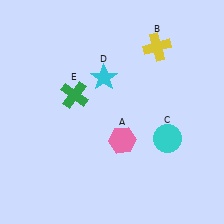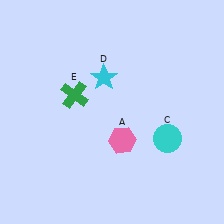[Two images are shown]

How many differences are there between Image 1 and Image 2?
There is 1 difference between the two images.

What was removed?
The yellow cross (B) was removed in Image 2.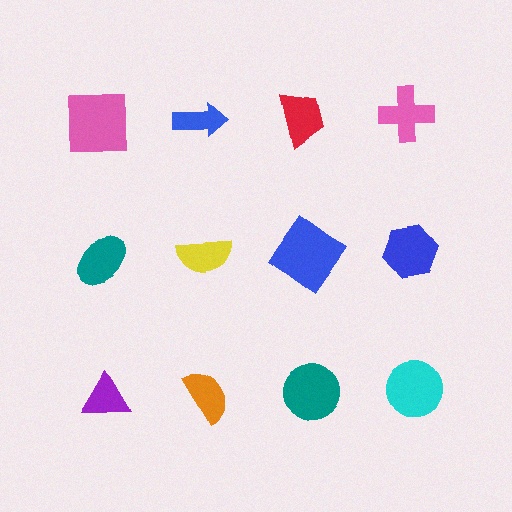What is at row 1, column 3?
A red trapezoid.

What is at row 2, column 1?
A teal ellipse.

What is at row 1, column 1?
A pink square.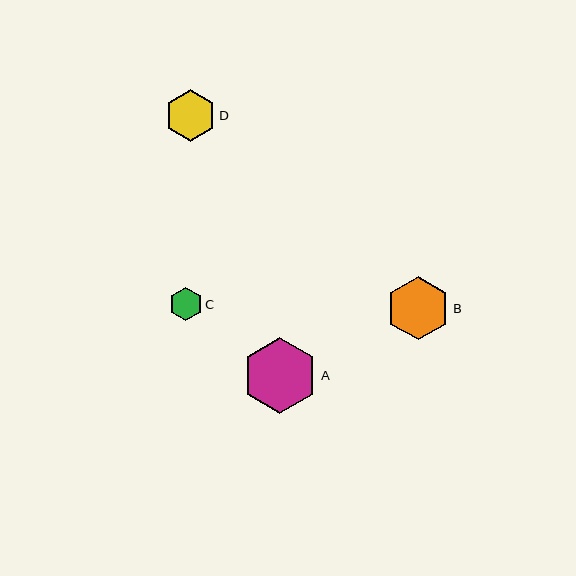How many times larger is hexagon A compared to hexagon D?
Hexagon A is approximately 1.5 times the size of hexagon D.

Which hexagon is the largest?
Hexagon A is the largest with a size of approximately 76 pixels.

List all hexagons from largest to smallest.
From largest to smallest: A, B, D, C.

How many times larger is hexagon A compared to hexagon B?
Hexagon A is approximately 1.2 times the size of hexagon B.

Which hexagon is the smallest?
Hexagon C is the smallest with a size of approximately 33 pixels.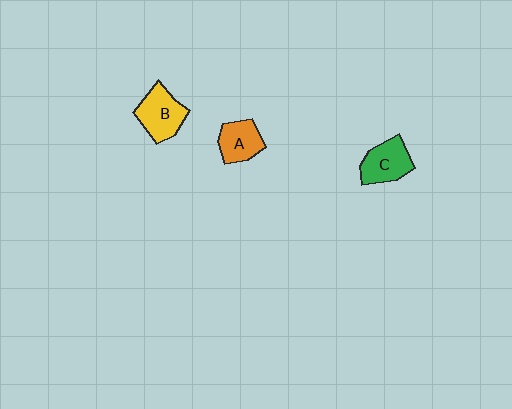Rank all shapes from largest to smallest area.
From largest to smallest: B (yellow), C (green), A (orange).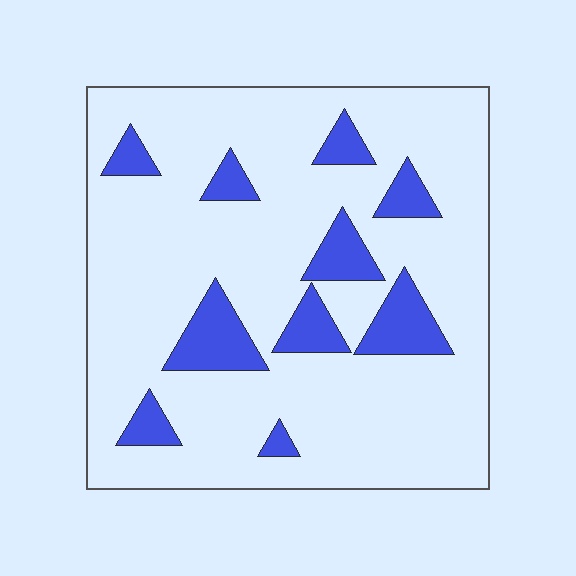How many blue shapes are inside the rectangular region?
10.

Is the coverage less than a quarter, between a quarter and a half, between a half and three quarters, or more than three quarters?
Less than a quarter.